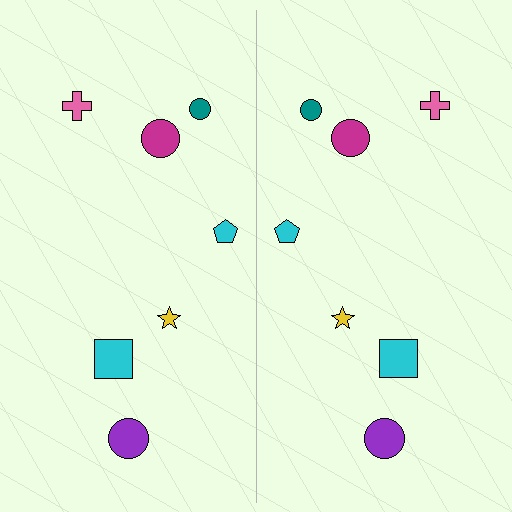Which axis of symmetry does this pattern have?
The pattern has a vertical axis of symmetry running through the center of the image.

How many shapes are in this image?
There are 14 shapes in this image.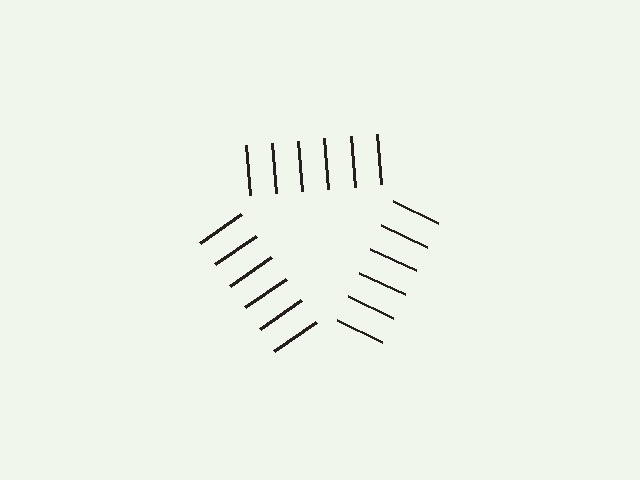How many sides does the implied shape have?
3 sides — the line-ends trace a triangle.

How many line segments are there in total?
18 — 6 along each of the 3 edges.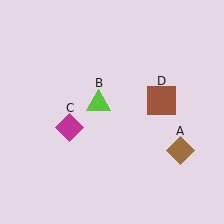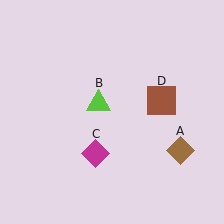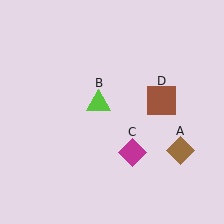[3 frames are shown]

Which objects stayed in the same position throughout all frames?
Brown diamond (object A) and lime triangle (object B) and brown square (object D) remained stationary.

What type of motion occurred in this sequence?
The magenta diamond (object C) rotated counterclockwise around the center of the scene.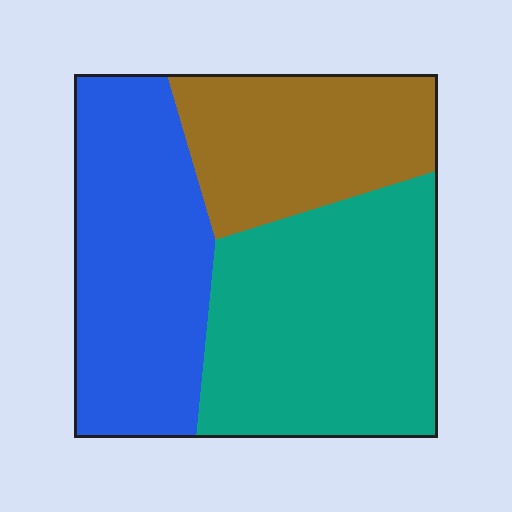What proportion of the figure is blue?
Blue takes up about one third (1/3) of the figure.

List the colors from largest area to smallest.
From largest to smallest: teal, blue, brown.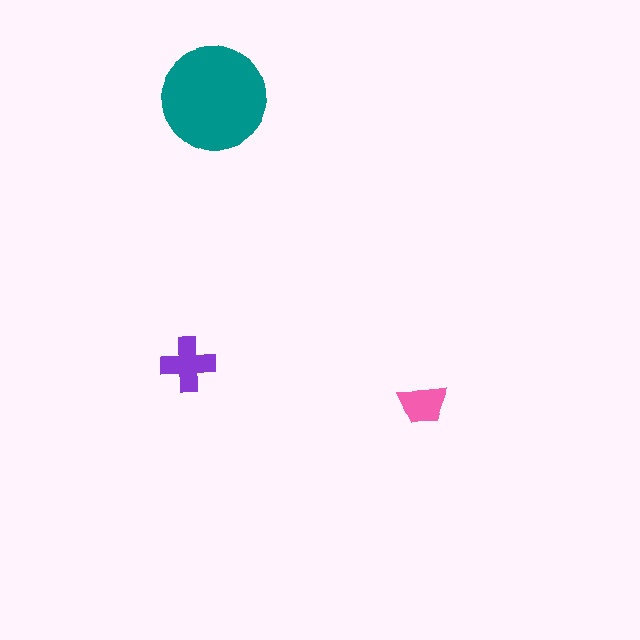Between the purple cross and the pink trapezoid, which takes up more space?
The purple cross.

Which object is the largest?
The teal circle.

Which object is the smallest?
The pink trapezoid.